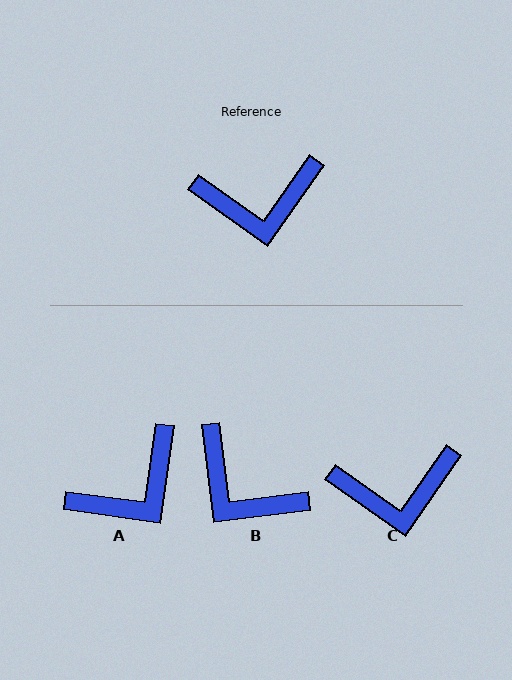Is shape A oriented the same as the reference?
No, it is off by about 27 degrees.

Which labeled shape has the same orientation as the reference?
C.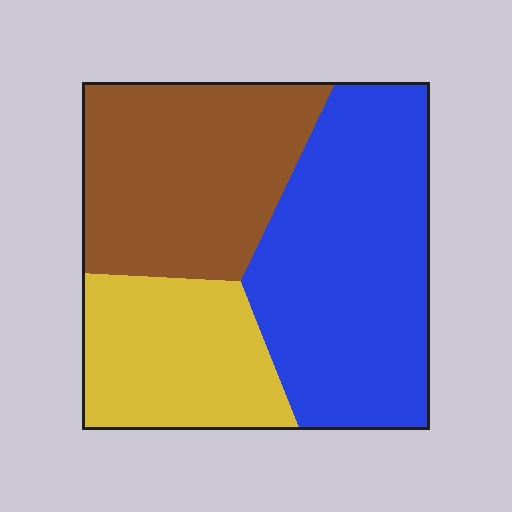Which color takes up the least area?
Yellow, at roughly 25%.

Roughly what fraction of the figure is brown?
Brown takes up about one third (1/3) of the figure.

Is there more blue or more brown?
Blue.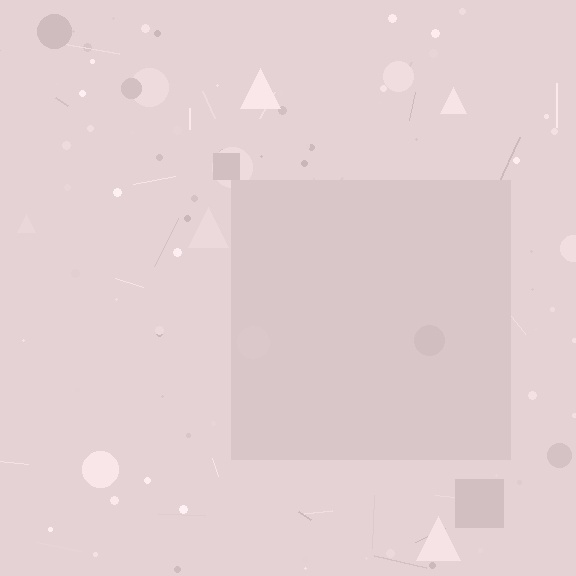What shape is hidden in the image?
A square is hidden in the image.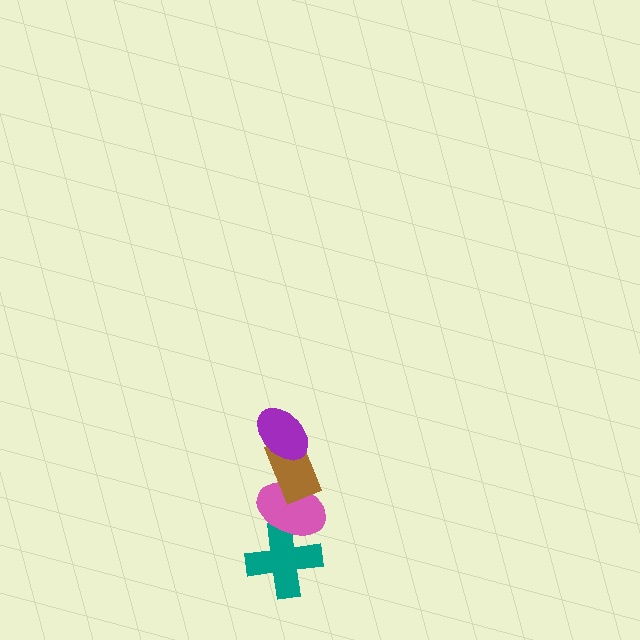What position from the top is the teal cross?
The teal cross is 4th from the top.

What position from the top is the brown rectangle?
The brown rectangle is 2nd from the top.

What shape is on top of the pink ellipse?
The brown rectangle is on top of the pink ellipse.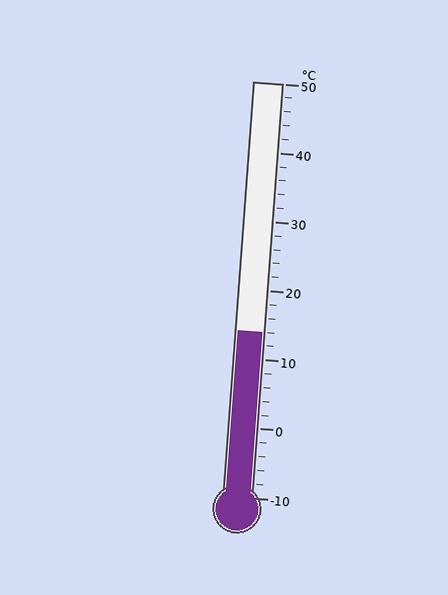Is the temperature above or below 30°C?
The temperature is below 30°C.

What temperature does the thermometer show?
The thermometer shows approximately 14°C.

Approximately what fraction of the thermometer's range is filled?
The thermometer is filled to approximately 40% of its range.